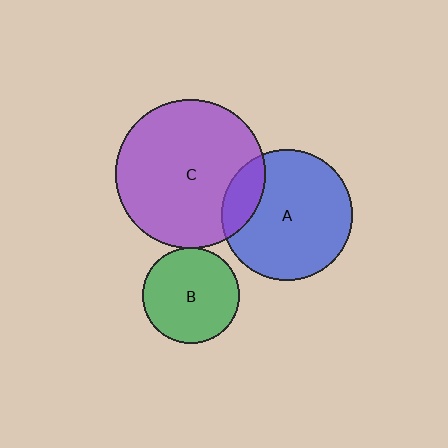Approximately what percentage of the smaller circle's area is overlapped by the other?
Approximately 15%.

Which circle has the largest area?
Circle C (purple).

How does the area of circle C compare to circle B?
Approximately 2.4 times.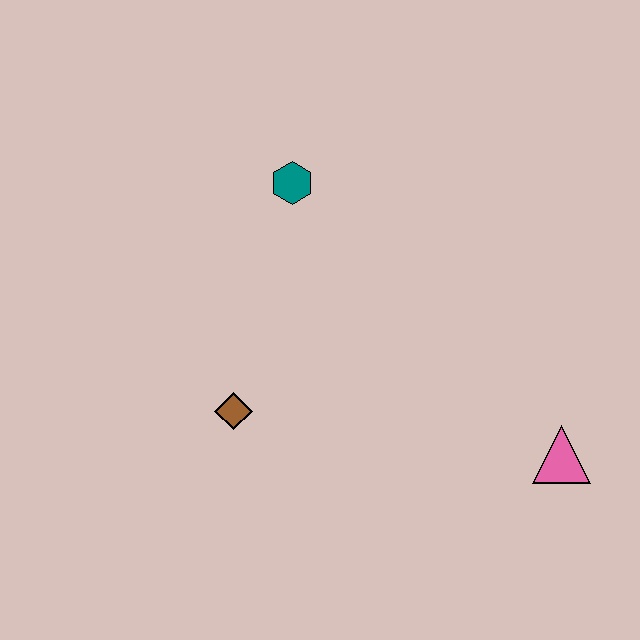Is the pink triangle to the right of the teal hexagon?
Yes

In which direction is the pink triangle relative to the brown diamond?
The pink triangle is to the right of the brown diamond.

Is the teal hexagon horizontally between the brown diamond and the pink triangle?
Yes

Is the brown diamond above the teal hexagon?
No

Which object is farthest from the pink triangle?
The teal hexagon is farthest from the pink triangle.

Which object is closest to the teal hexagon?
The brown diamond is closest to the teal hexagon.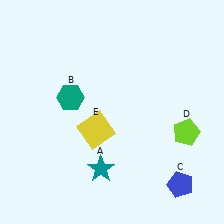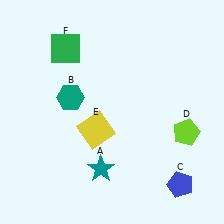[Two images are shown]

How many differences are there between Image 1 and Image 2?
There is 1 difference between the two images.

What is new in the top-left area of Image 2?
A green square (F) was added in the top-left area of Image 2.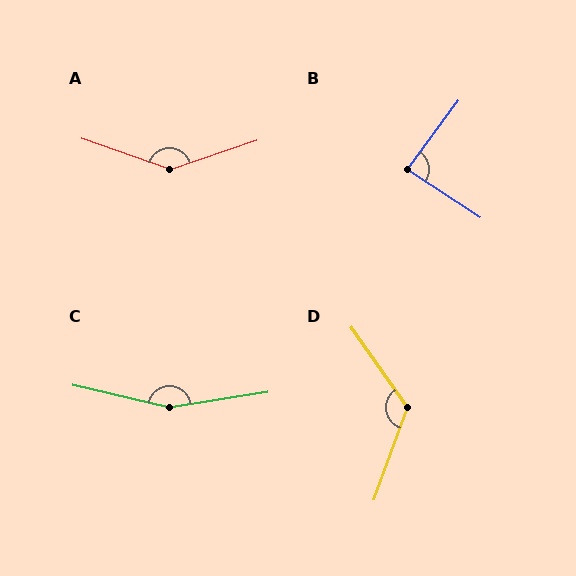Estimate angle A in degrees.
Approximately 143 degrees.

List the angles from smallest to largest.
B (86°), D (125°), A (143°), C (158°).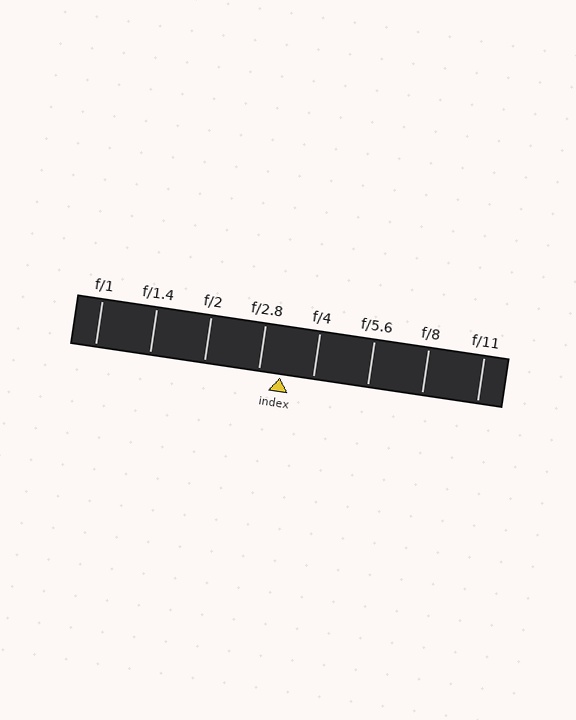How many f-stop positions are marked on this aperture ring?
There are 8 f-stop positions marked.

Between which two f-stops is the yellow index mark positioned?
The index mark is between f/2.8 and f/4.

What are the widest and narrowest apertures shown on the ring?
The widest aperture shown is f/1 and the narrowest is f/11.